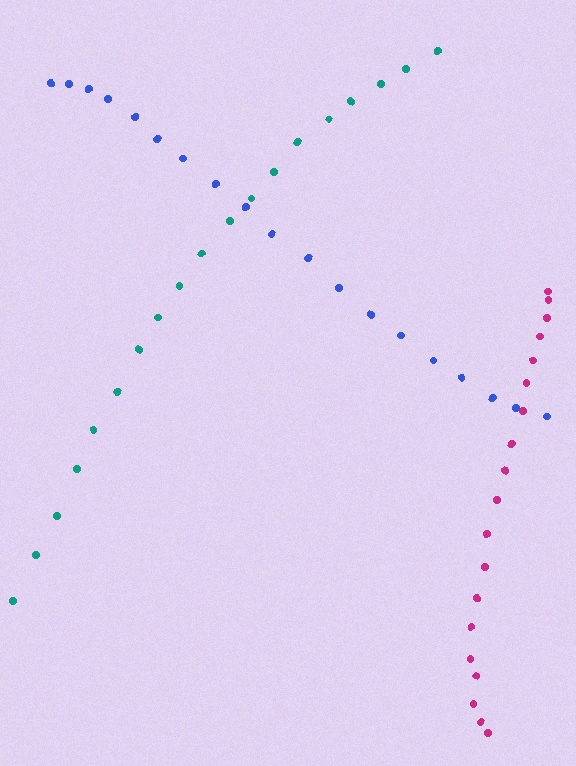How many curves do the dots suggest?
There are 3 distinct paths.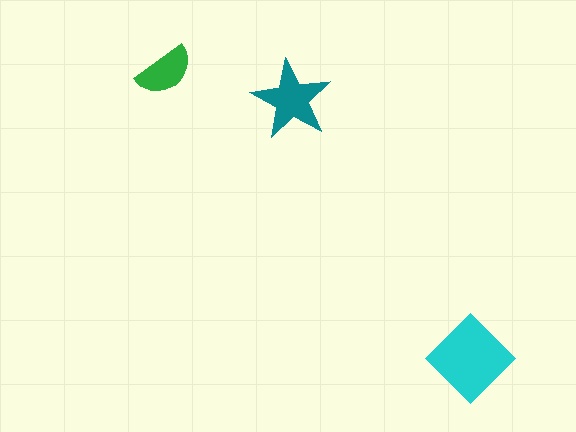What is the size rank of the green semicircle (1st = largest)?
3rd.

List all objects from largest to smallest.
The cyan diamond, the teal star, the green semicircle.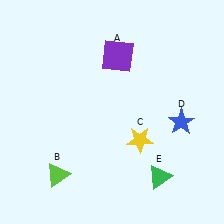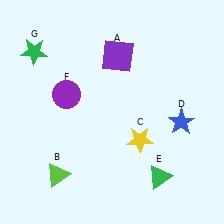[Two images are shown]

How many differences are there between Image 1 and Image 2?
There are 2 differences between the two images.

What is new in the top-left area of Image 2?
A green star (G) was added in the top-left area of Image 2.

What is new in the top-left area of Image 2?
A purple circle (F) was added in the top-left area of Image 2.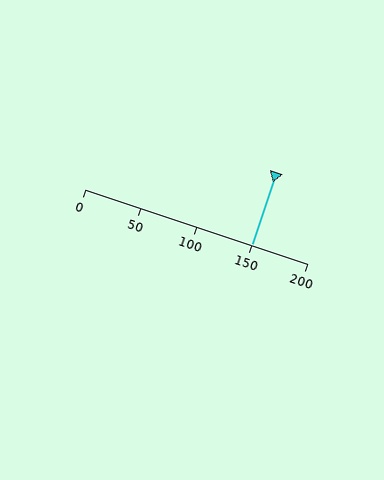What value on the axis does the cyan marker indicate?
The marker indicates approximately 150.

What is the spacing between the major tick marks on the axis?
The major ticks are spaced 50 apart.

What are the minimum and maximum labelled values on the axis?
The axis runs from 0 to 200.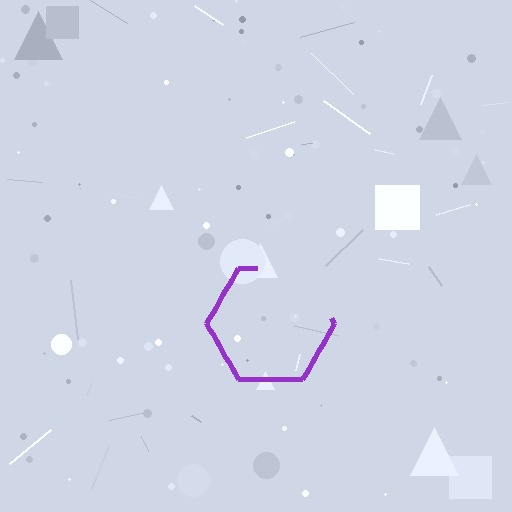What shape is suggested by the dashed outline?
The dashed outline suggests a hexagon.